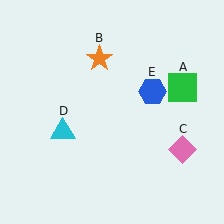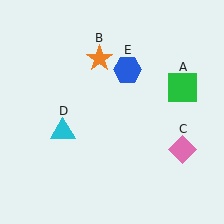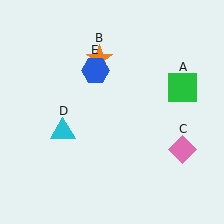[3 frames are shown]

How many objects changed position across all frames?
1 object changed position: blue hexagon (object E).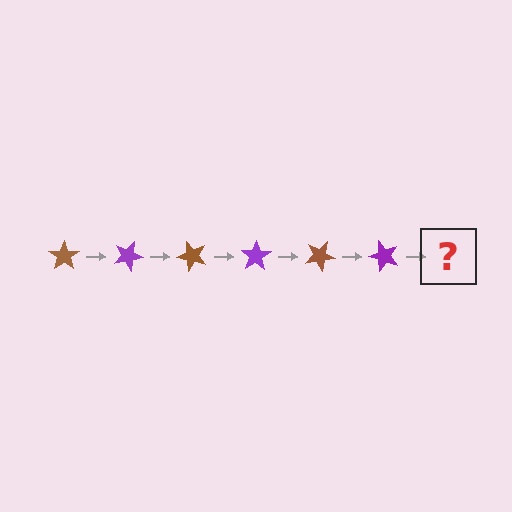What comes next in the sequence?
The next element should be a brown star, rotated 150 degrees from the start.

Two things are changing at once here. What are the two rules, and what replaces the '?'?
The two rules are that it rotates 25 degrees each step and the color cycles through brown and purple. The '?' should be a brown star, rotated 150 degrees from the start.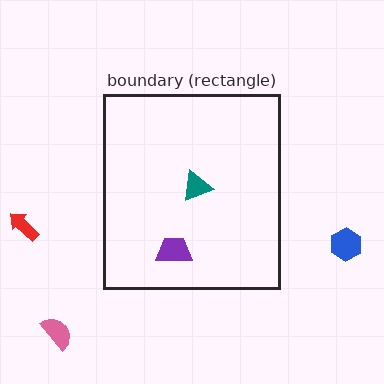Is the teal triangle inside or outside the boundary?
Inside.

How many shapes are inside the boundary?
2 inside, 3 outside.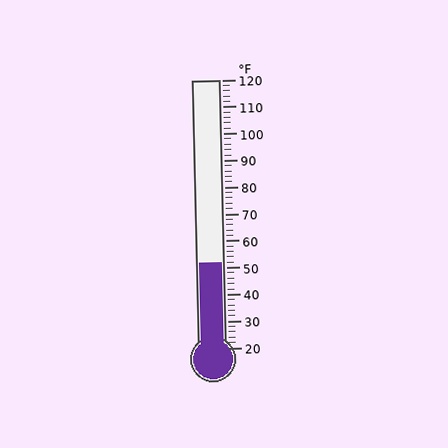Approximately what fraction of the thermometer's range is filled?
The thermometer is filled to approximately 30% of its range.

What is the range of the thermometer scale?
The thermometer scale ranges from 20°F to 120°F.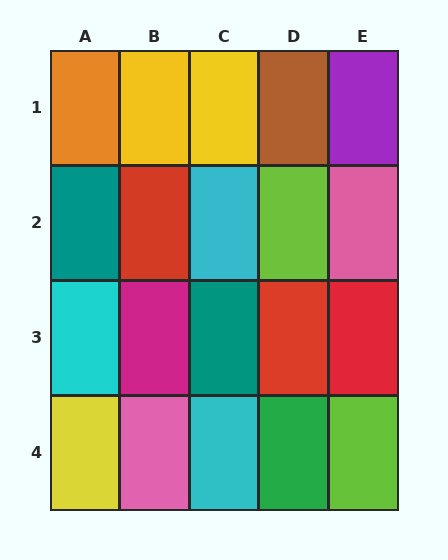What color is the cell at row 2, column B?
Red.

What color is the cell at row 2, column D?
Lime.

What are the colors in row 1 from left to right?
Orange, yellow, yellow, brown, purple.